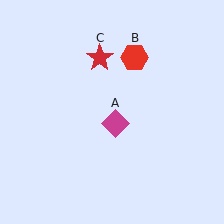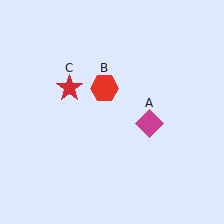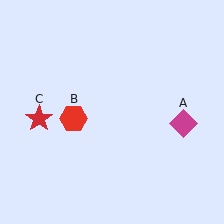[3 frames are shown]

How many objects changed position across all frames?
3 objects changed position: magenta diamond (object A), red hexagon (object B), red star (object C).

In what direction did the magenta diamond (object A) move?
The magenta diamond (object A) moved right.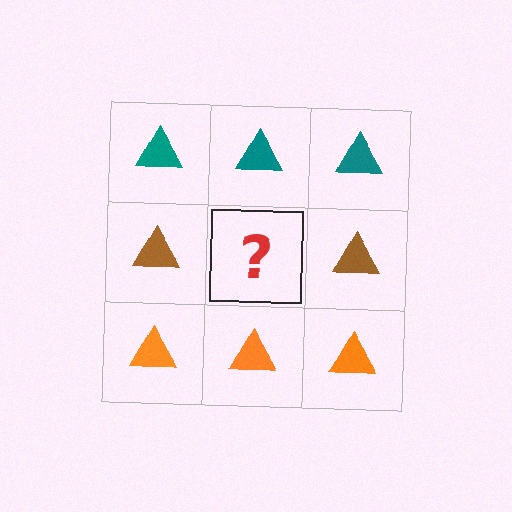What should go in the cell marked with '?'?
The missing cell should contain a brown triangle.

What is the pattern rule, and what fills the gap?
The rule is that each row has a consistent color. The gap should be filled with a brown triangle.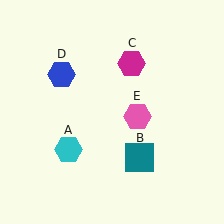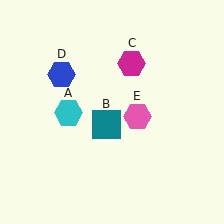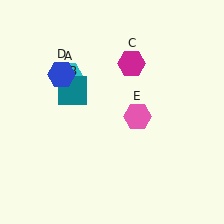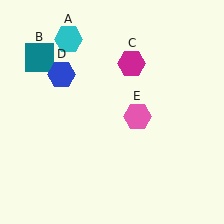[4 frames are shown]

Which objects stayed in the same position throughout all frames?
Magenta hexagon (object C) and blue hexagon (object D) and pink hexagon (object E) remained stationary.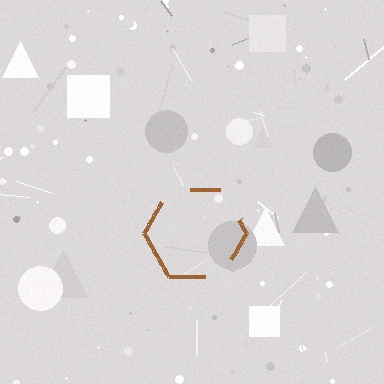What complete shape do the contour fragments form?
The contour fragments form a hexagon.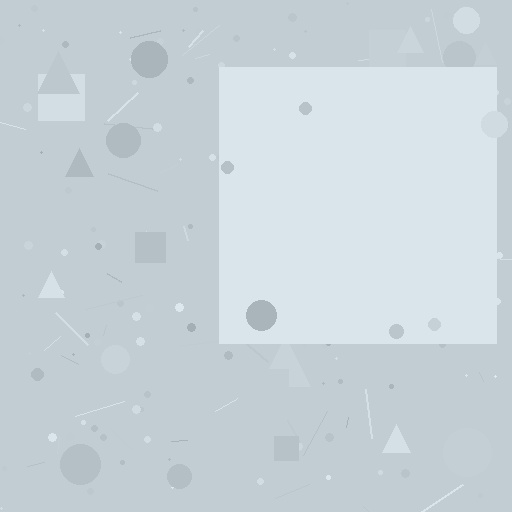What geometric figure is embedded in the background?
A square is embedded in the background.